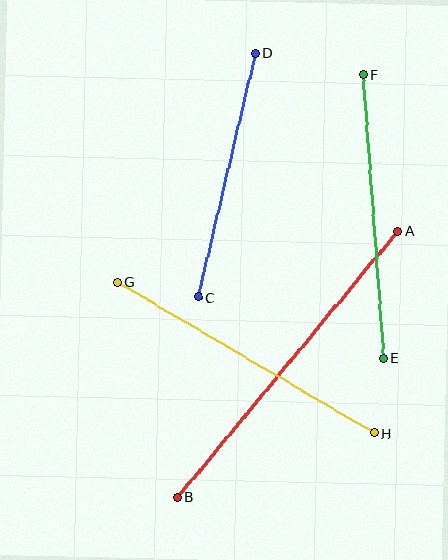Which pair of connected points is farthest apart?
Points A and B are farthest apart.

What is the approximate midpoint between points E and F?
The midpoint is at approximately (373, 216) pixels.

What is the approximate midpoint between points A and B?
The midpoint is at approximately (288, 364) pixels.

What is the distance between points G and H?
The distance is approximately 298 pixels.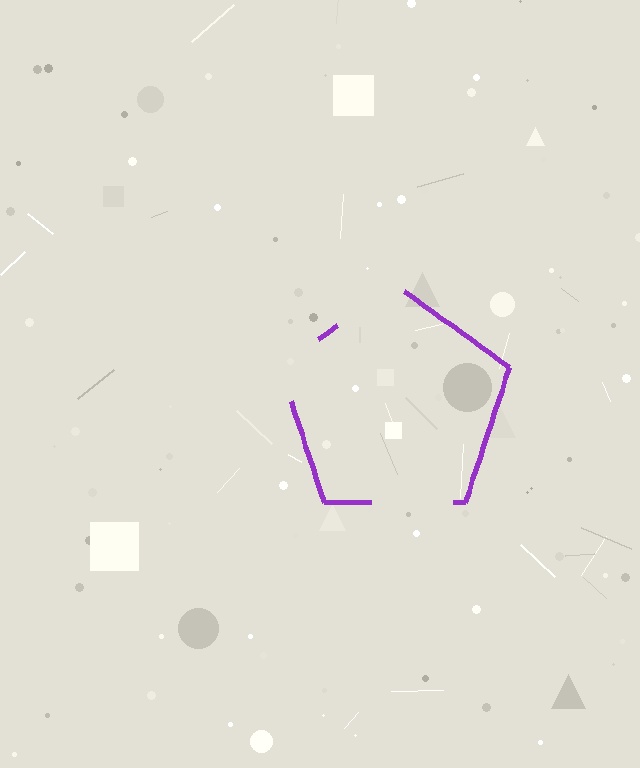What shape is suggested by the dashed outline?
The dashed outline suggests a pentagon.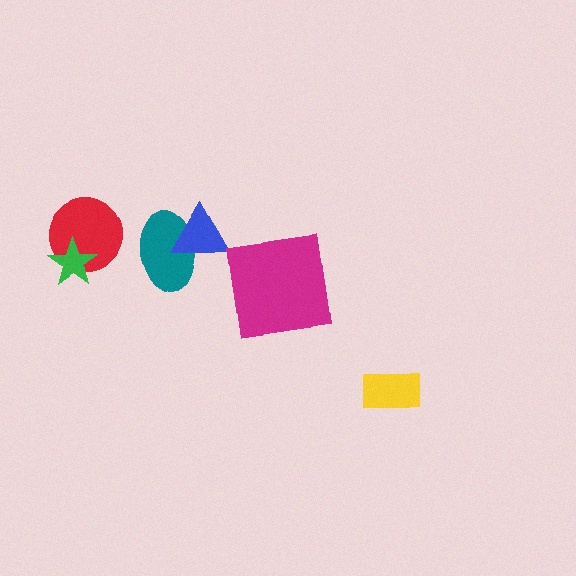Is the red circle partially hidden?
Yes, it is partially covered by another shape.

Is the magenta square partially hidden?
No, no other shape covers it.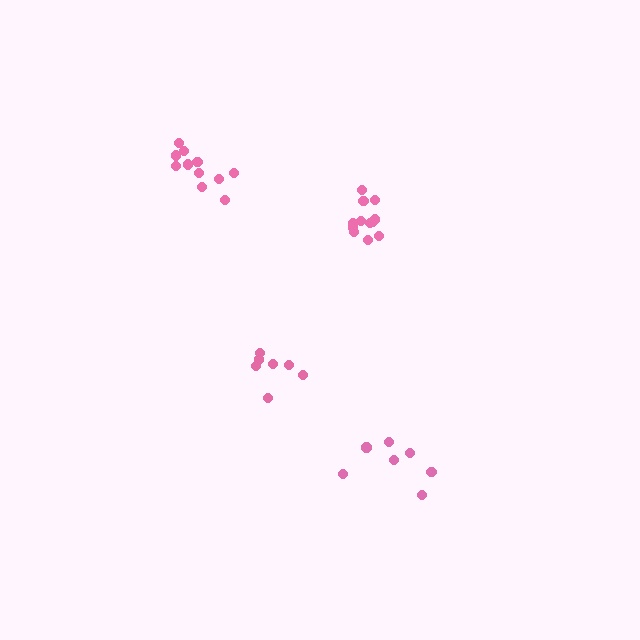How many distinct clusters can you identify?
There are 4 distinct clusters.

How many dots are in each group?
Group 1: 7 dots, Group 2: 12 dots, Group 3: 11 dots, Group 4: 7 dots (37 total).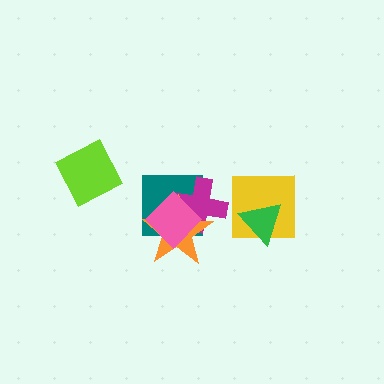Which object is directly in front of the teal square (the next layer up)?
The magenta cross is directly in front of the teal square.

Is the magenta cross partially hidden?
Yes, it is partially covered by another shape.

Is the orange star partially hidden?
Yes, it is partially covered by another shape.